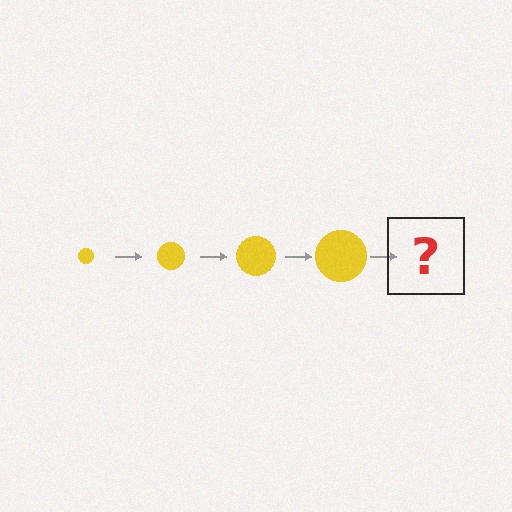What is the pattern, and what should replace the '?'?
The pattern is that the circle gets progressively larger each step. The '?' should be a yellow circle, larger than the previous one.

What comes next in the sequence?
The next element should be a yellow circle, larger than the previous one.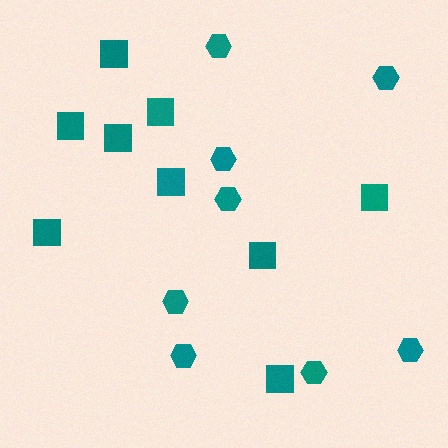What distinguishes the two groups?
There are 2 groups: one group of hexagons (8) and one group of squares (9).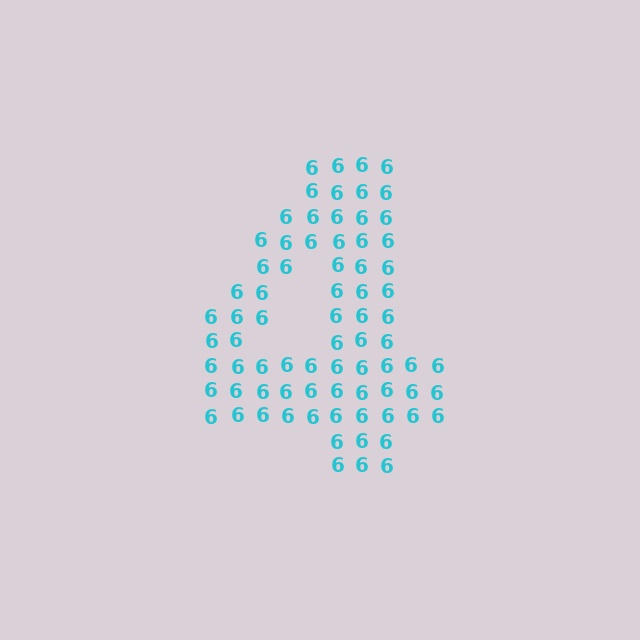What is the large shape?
The large shape is the digit 4.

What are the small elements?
The small elements are digit 6's.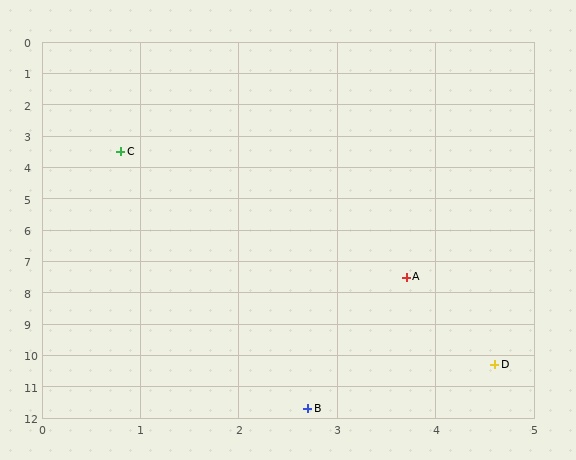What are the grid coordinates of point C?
Point C is at approximately (0.8, 3.5).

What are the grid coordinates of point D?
Point D is at approximately (4.6, 10.3).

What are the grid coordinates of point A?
Point A is at approximately (3.7, 7.5).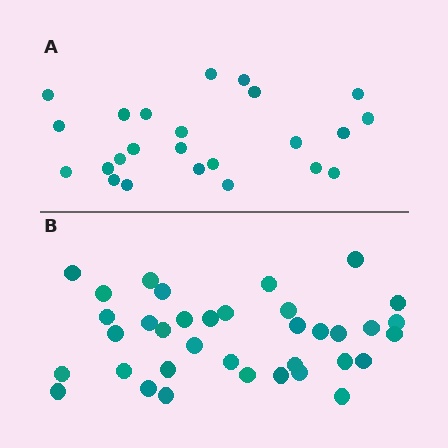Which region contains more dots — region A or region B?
Region B (the bottom region) has more dots.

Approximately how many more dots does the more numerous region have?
Region B has roughly 12 or so more dots than region A.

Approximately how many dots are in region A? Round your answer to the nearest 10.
About 20 dots. (The exact count is 24, which rounds to 20.)